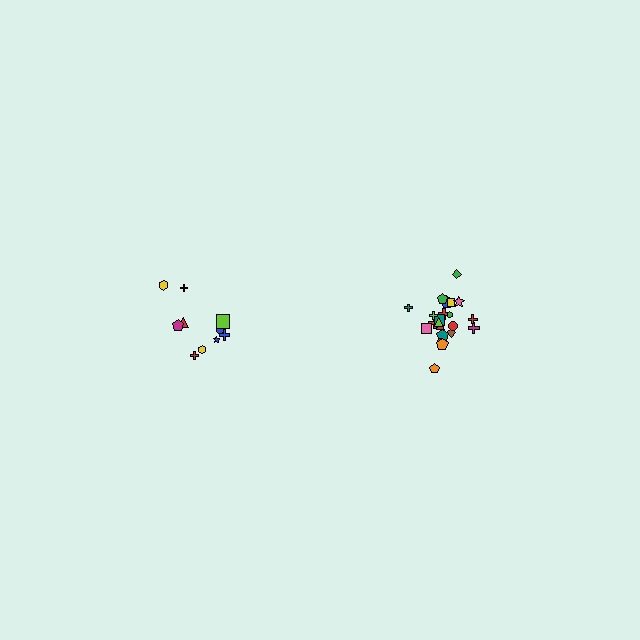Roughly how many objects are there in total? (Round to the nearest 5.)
Roughly 30 objects in total.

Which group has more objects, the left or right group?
The right group.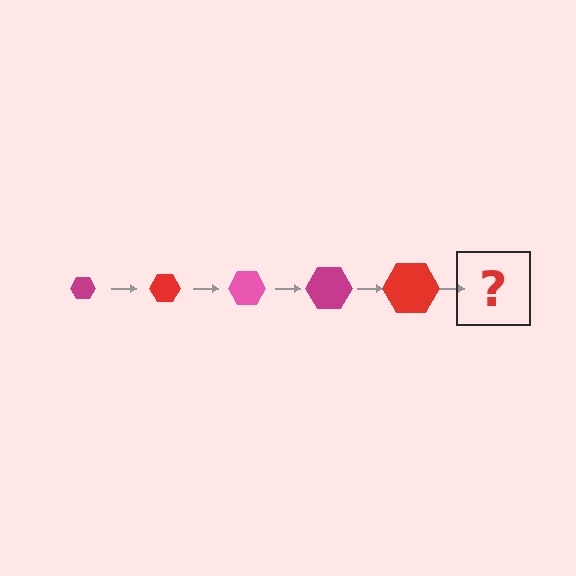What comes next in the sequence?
The next element should be a pink hexagon, larger than the previous one.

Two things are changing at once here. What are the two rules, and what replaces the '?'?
The two rules are that the hexagon grows larger each step and the color cycles through magenta, red, and pink. The '?' should be a pink hexagon, larger than the previous one.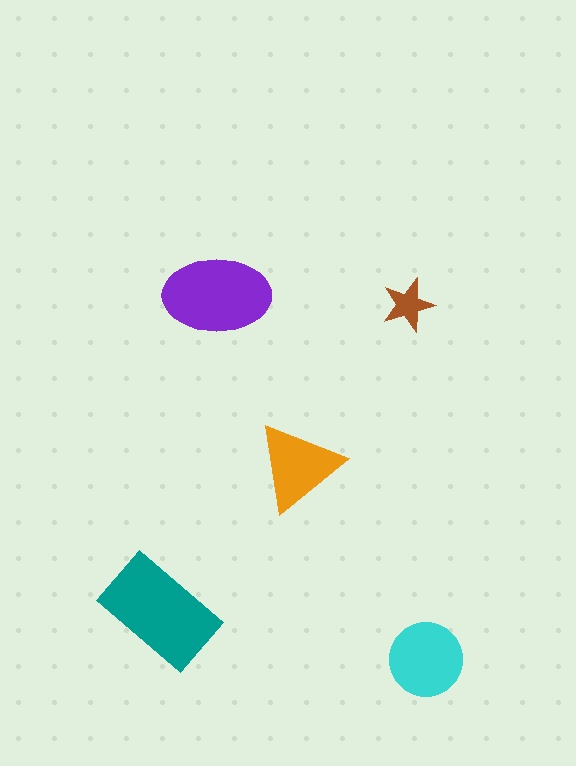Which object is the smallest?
The brown star.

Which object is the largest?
The teal rectangle.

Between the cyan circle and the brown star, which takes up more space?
The cyan circle.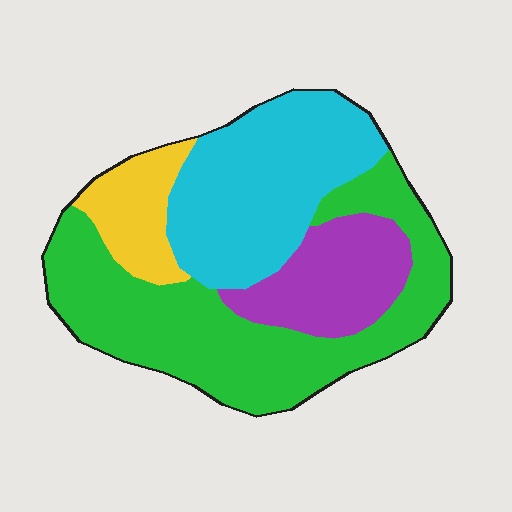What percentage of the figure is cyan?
Cyan covers roughly 30% of the figure.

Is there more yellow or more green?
Green.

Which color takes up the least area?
Yellow, at roughly 10%.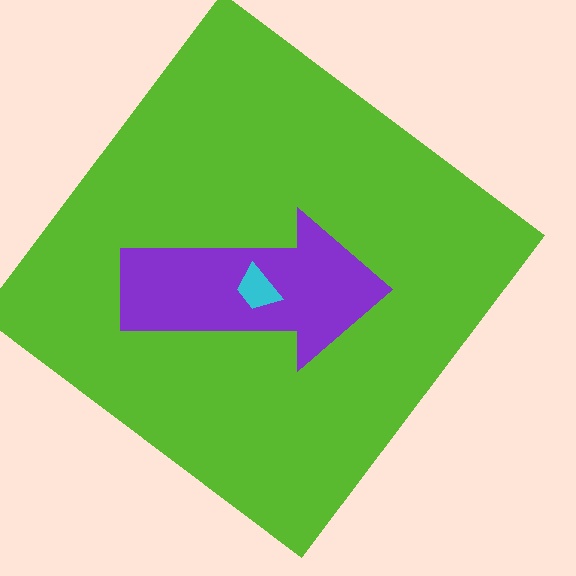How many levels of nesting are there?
3.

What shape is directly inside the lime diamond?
The purple arrow.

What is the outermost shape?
The lime diamond.